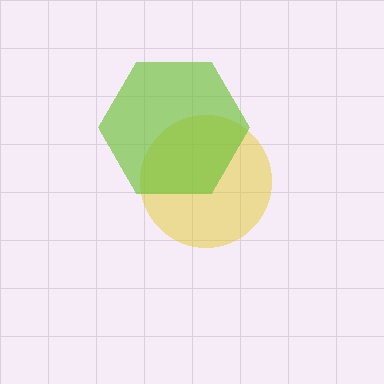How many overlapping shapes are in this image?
There are 2 overlapping shapes in the image.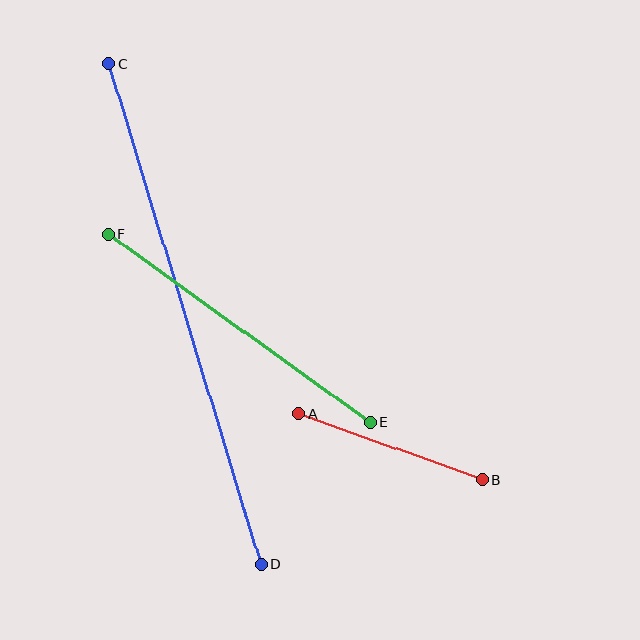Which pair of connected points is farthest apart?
Points C and D are farthest apart.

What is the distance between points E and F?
The distance is approximately 322 pixels.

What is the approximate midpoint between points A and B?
The midpoint is at approximately (390, 447) pixels.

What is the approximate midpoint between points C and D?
The midpoint is at approximately (185, 314) pixels.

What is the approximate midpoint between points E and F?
The midpoint is at approximately (239, 328) pixels.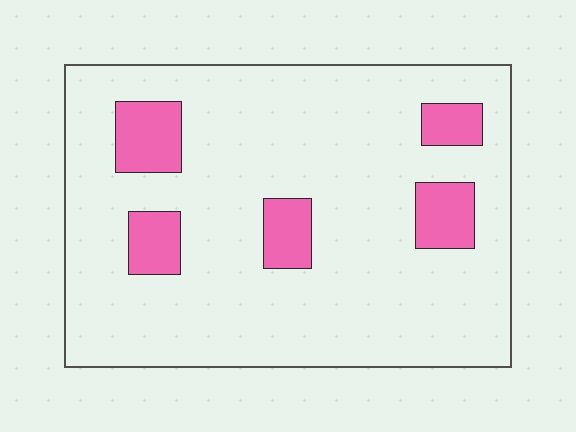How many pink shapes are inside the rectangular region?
5.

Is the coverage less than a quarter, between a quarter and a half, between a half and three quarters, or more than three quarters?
Less than a quarter.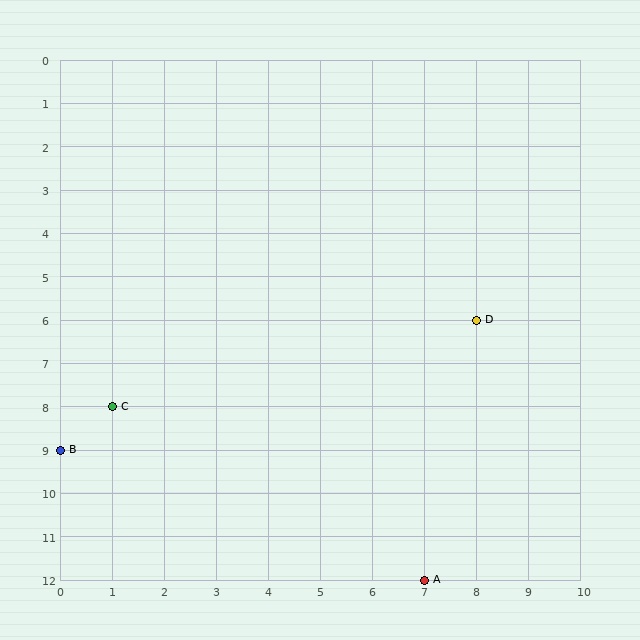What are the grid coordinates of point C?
Point C is at grid coordinates (1, 8).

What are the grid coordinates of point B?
Point B is at grid coordinates (0, 9).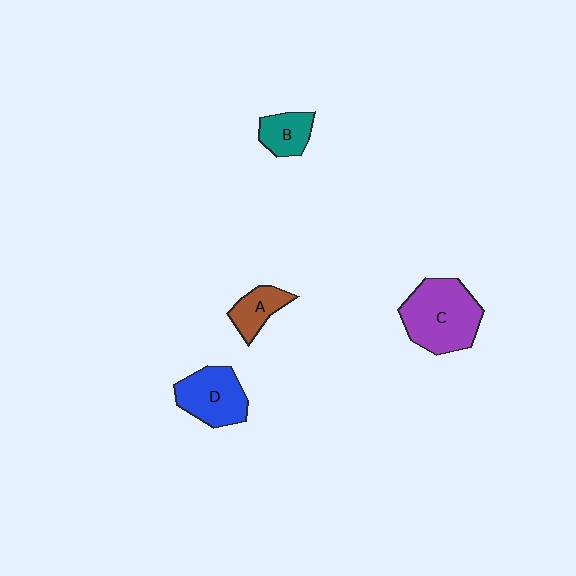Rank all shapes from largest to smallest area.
From largest to smallest: C (purple), D (blue), B (teal), A (brown).